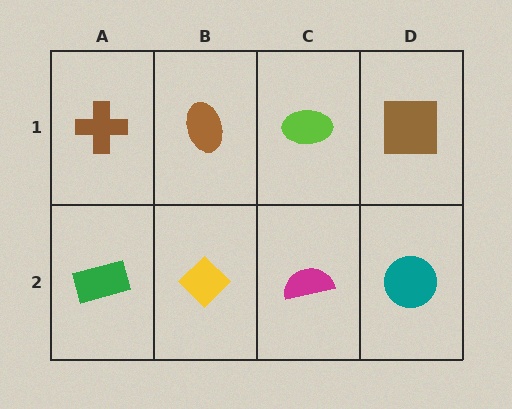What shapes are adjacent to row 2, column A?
A brown cross (row 1, column A), a yellow diamond (row 2, column B).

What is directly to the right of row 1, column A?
A brown ellipse.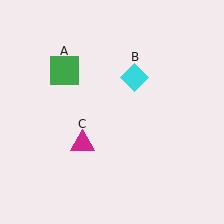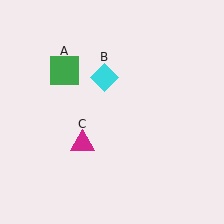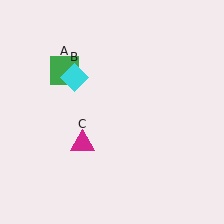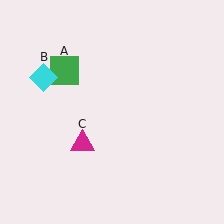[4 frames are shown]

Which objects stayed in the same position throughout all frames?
Green square (object A) and magenta triangle (object C) remained stationary.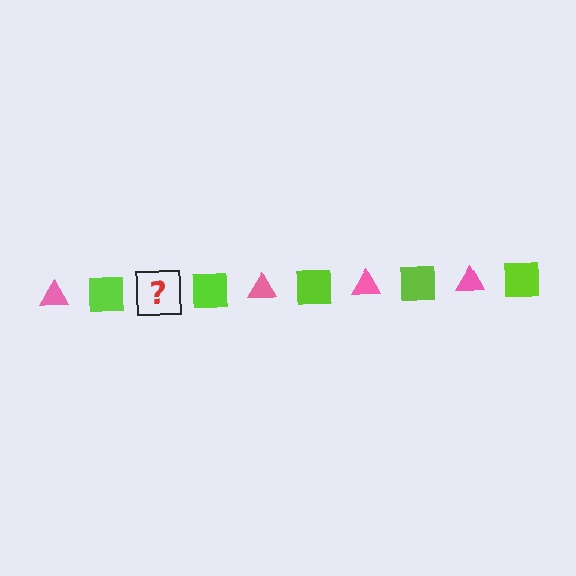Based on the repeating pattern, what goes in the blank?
The blank should be a pink triangle.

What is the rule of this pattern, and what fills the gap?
The rule is that the pattern alternates between pink triangle and lime square. The gap should be filled with a pink triangle.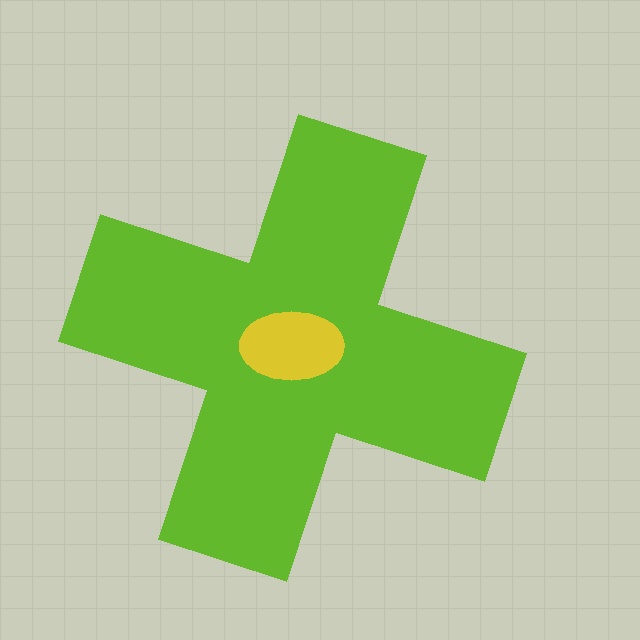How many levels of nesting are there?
2.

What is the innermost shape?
The yellow ellipse.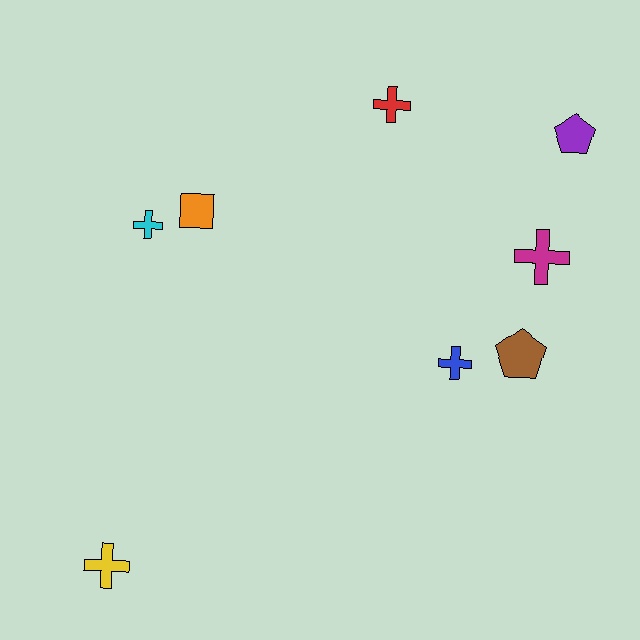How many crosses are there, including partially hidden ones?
There are 5 crosses.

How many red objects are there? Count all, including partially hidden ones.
There is 1 red object.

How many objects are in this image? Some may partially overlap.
There are 8 objects.